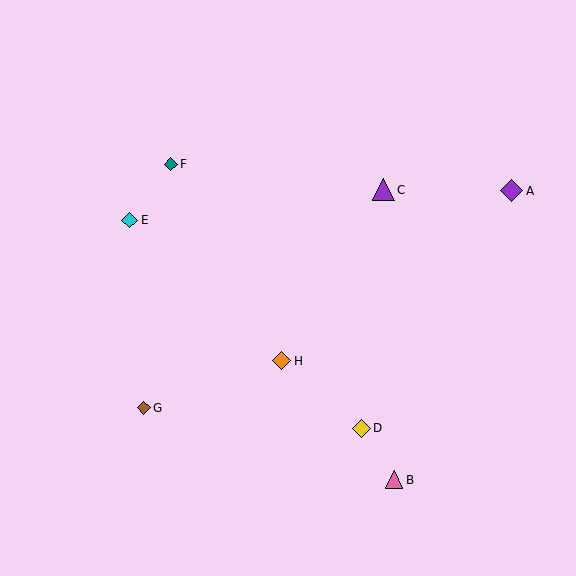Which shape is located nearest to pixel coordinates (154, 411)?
The brown diamond (labeled G) at (144, 408) is nearest to that location.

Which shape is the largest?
The purple triangle (labeled C) is the largest.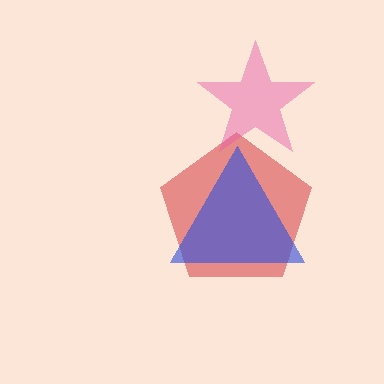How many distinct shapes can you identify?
There are 3 distinct shapes: a red pentagon, a blue triangle, a pink star.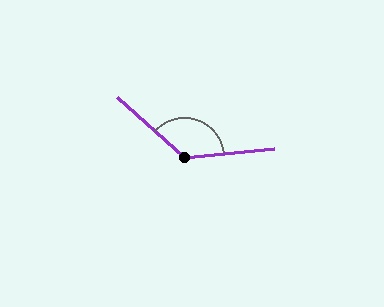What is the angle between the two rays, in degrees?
Approximately 132 degrees.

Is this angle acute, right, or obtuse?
It is obtuse.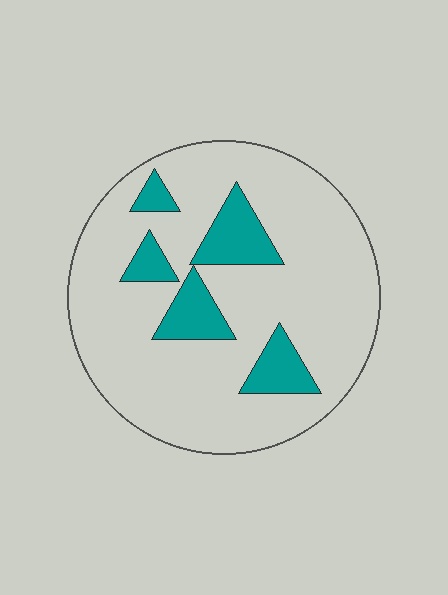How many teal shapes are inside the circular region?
5.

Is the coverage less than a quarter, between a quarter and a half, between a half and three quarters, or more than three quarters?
Less than a quarter.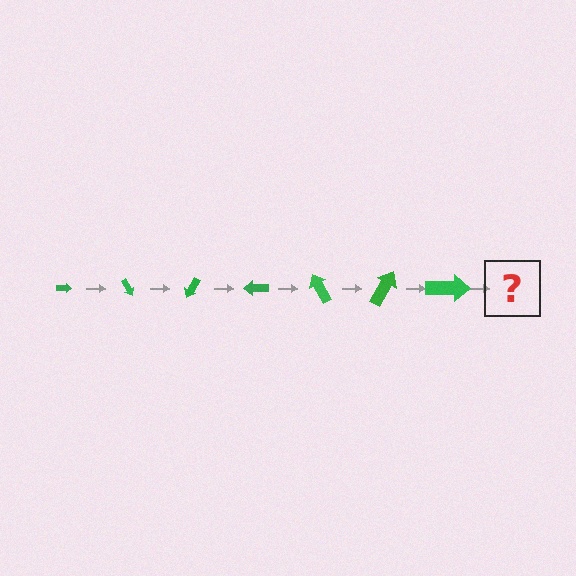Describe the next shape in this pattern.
It should be an arrow, larger than the previous one and rotated 420 degrees from the start.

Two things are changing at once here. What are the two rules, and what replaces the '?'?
The two rules are that the arrow grows larger each step and it rotates 60 degrees each step. The '?' should be an arrow, larger than the previous one and rotated 420 degrees from the start.